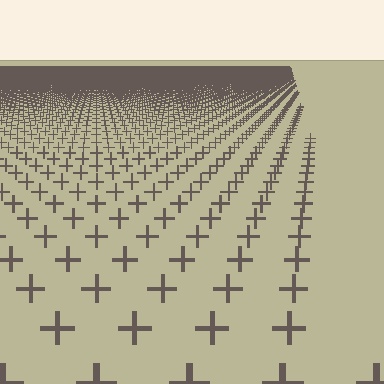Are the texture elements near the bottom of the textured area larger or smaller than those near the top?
Larger. Near the bottom, elements are closer to the viewer and appear at a bigger on-screen size.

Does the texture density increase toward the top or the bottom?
Density increases toward the top.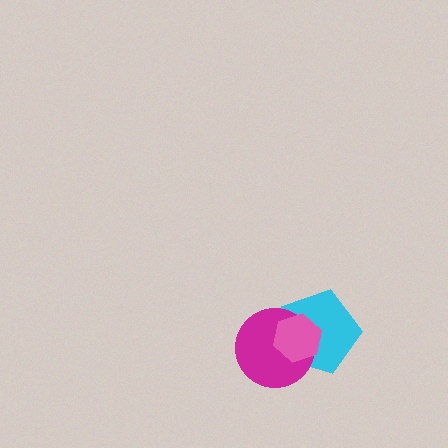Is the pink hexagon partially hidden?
No, no other shape covers it.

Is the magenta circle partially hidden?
Yes, it is partially covered by another shape.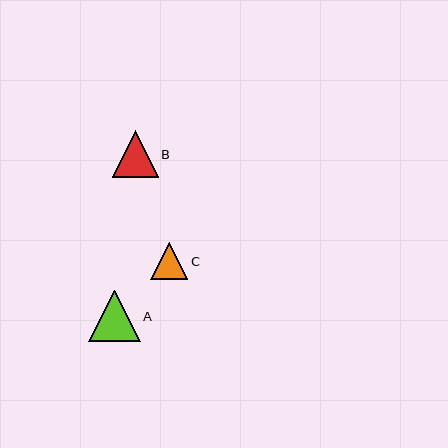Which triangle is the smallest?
Triangle C is the smallest with a size of approximately 37 pixels.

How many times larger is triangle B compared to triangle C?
Triangle B is approximately 1.2 times the size of triangle C.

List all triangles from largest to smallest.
From largest to smallest: A, B, C.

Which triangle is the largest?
Triangle A is the largest with a size of approximately 52 pixels.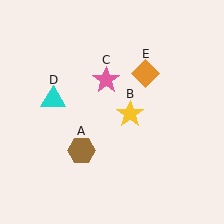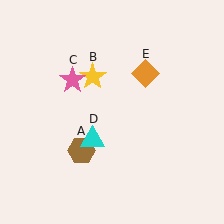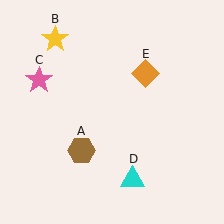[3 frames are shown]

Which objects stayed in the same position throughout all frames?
Brown hexagon (object A) and orange diamond (object E) remained stationary.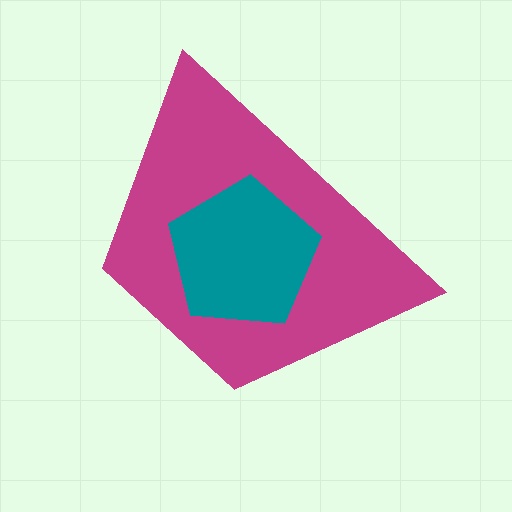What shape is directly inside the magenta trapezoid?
The teal pentagon.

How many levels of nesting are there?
2.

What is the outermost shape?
The magenta trapezoid.